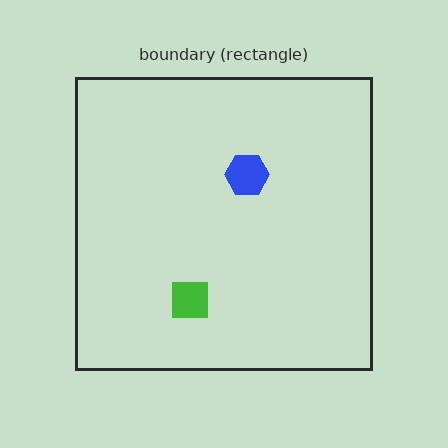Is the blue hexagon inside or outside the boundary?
Inside.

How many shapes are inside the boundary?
2 inside, 0 outside.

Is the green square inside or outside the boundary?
Inside.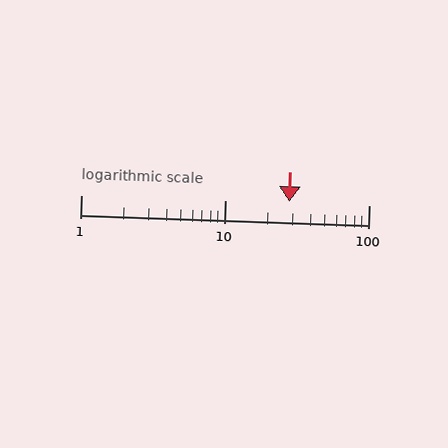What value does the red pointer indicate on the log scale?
The pointer indicates approximately 28.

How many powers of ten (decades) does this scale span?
The scale spans 2 decades, from 1 to 100.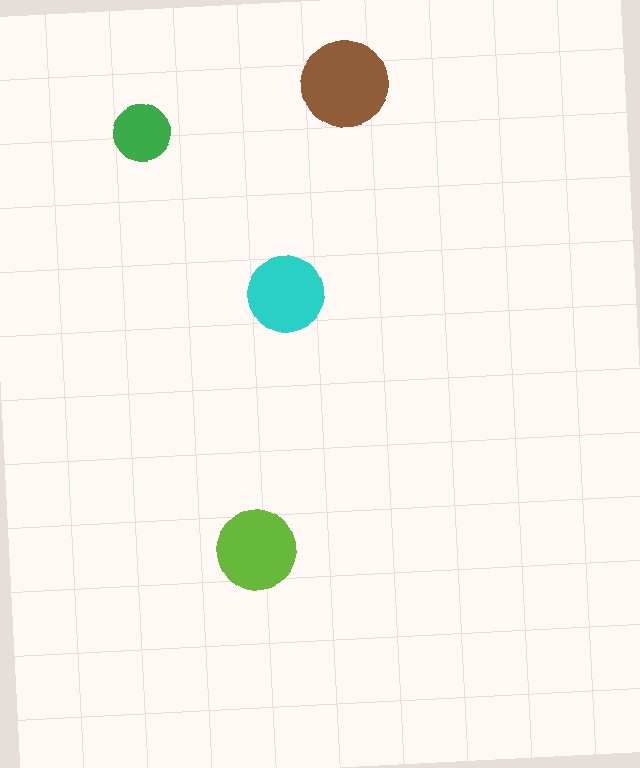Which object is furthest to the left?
The green circle is leftmost.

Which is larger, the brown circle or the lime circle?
The brown one.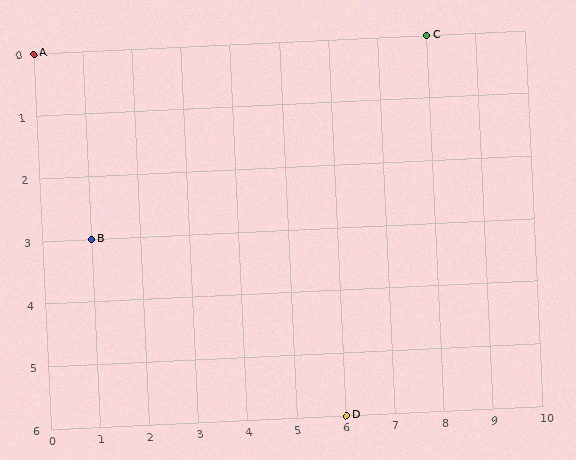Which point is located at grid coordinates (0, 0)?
Point A is at (0, 0).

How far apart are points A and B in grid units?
Points A and B are 1 column and 3 rows apart (about 3.2 grid units diagonally).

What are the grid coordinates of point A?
Point A is at grid coordinates (0, 0).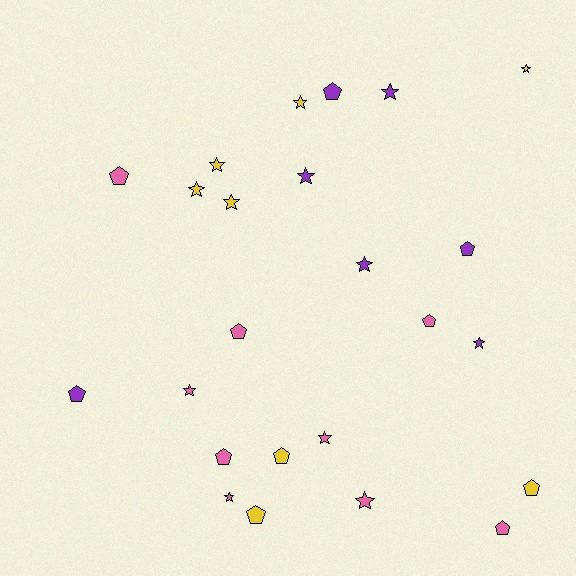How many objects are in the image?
There are 24 objects.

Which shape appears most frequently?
Star, with 13 objects.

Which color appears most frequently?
Pink, with 9 objects.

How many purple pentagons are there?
There are 3 purple pentagons.